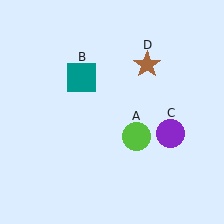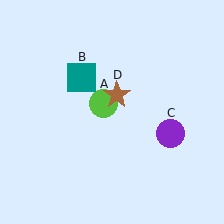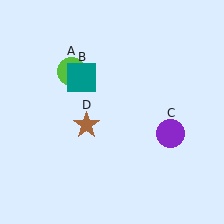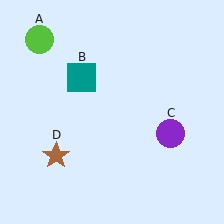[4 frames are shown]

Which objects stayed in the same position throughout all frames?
Teal square (object B) and purple circle (object C) remained stationary.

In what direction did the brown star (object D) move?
The brown star (object D) moved down and to the left.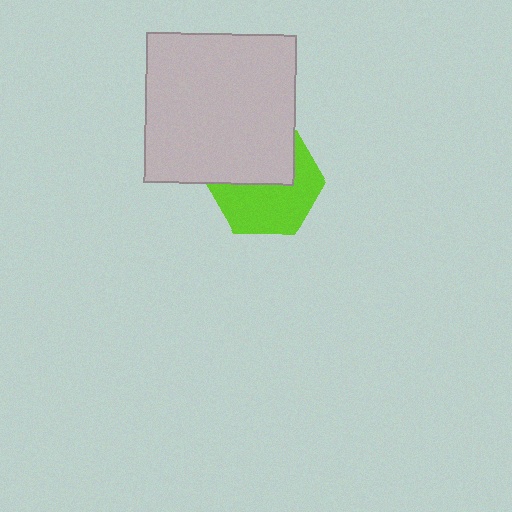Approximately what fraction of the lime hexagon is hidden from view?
Roughly 45% of the lime hexagon is hidden behind the light gray square.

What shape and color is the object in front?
The object in front is a light gray square.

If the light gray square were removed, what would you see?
You would see the complete lime hexagon.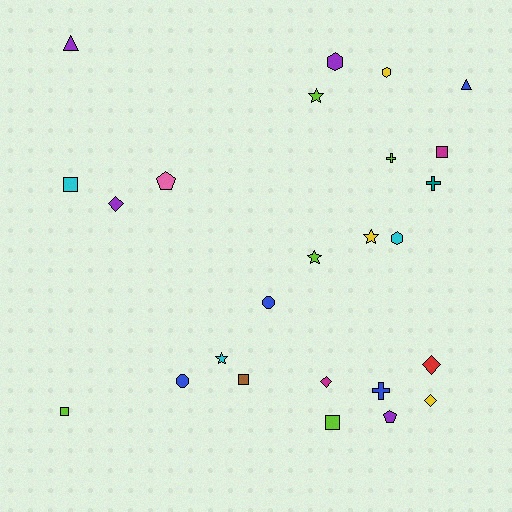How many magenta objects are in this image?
There are 2 magenta objects.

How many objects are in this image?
There are 25 objects.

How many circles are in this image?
There are 2 circles.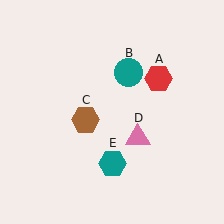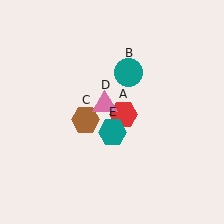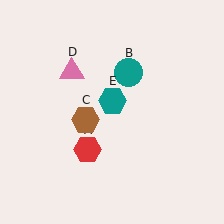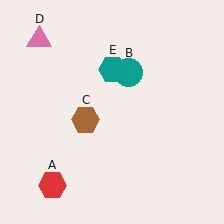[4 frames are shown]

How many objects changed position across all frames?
3 objects changed position: red hexagon (object A), pink triangle (object D), teal hexagon (object E).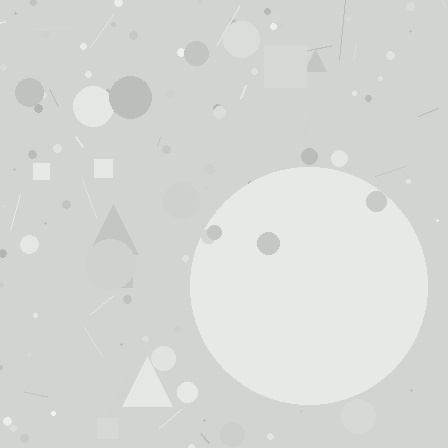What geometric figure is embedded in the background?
A circle is embedded in the background.